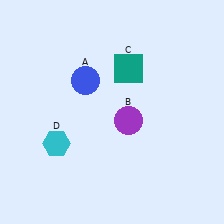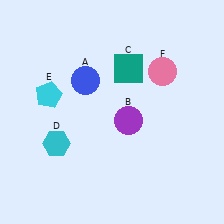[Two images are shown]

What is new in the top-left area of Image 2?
A cyan pentagon (E) was added in the top-left area of Image 2.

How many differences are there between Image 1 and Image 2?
There are 2 differences between the two images.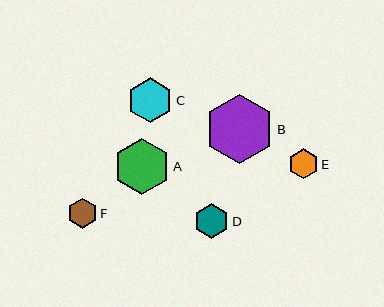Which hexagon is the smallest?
Hexagon F is the smallest with a size of approximately 30 pixels.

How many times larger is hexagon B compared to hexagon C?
Hexagon B is approximately 1.5 times the size of hexagon C.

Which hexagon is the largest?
Hexagon B is the largest with a size of approximately 70 pixels.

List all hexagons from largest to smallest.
From largest to smallest: B, A, C, D, E, F.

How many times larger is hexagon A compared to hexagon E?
Hexagon A is approximately 1.9 times the size of hexagon E.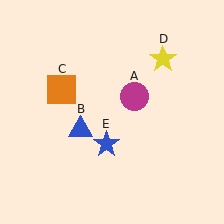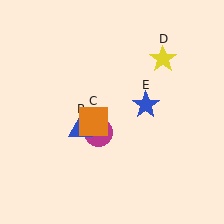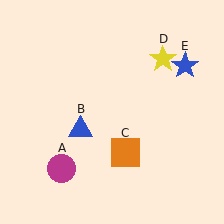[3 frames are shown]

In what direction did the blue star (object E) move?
The blue star (object E) moved up and to the right.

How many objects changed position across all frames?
3 objects changed position: magenta circle (object A), orange square (object C), blue star (object E).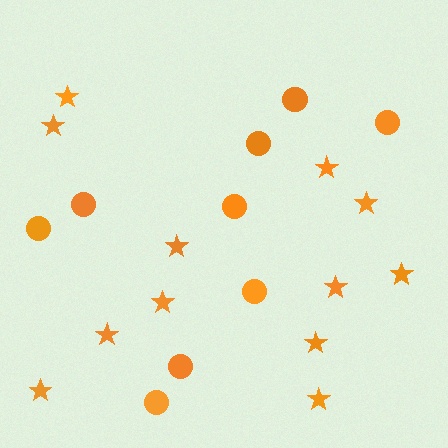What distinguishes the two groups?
There are 2 groups: one group of circles (9) and one group of stars (12).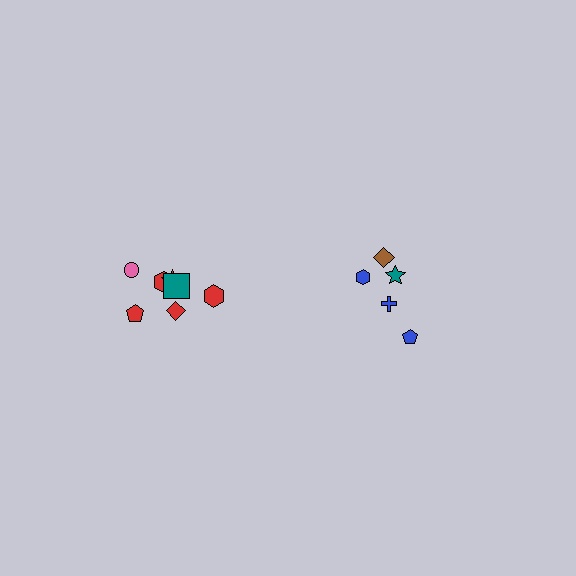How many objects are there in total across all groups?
There are 12 objects.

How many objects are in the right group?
There are 5 objects.